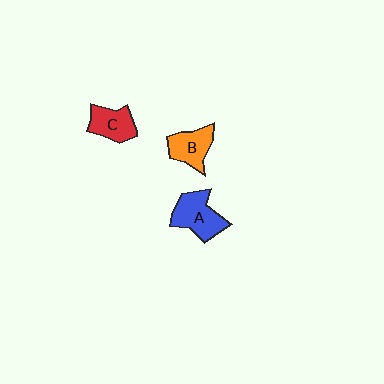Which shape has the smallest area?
Shape C (red).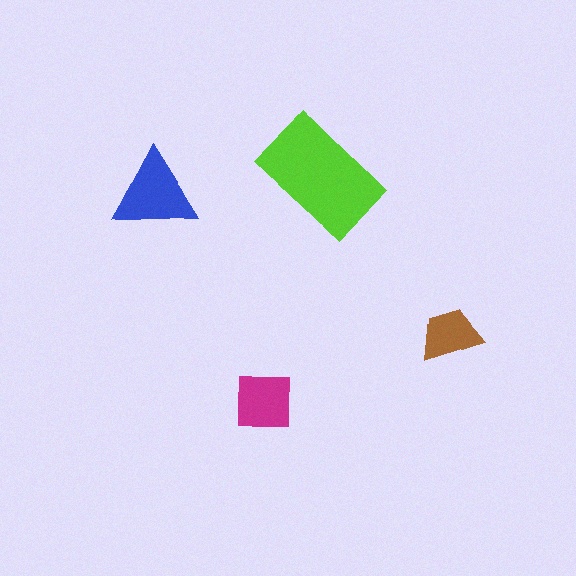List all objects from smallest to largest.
The brown trapezoid, the magenta square, the blue triangle, the lime rectangle.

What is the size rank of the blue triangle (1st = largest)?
2nd.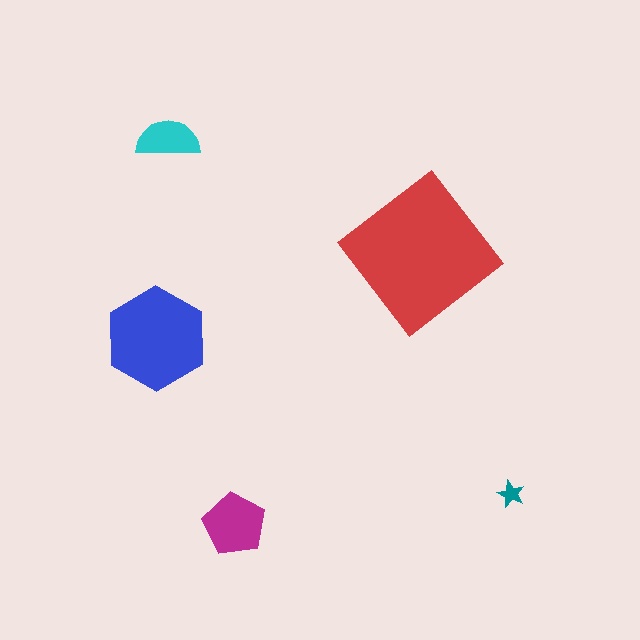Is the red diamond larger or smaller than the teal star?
Larger.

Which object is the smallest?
The teal star.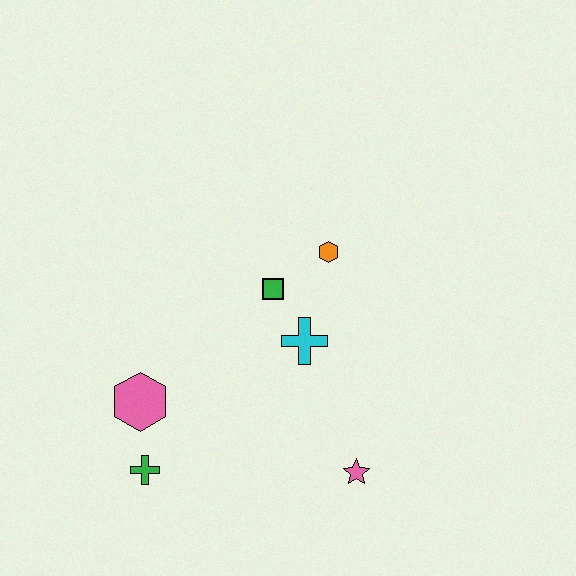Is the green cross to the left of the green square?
Yes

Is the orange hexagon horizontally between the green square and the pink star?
Yes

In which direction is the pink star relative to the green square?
The pink star is below the green square.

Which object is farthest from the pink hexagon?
The orange hexagon is farthest from the pink hexagon.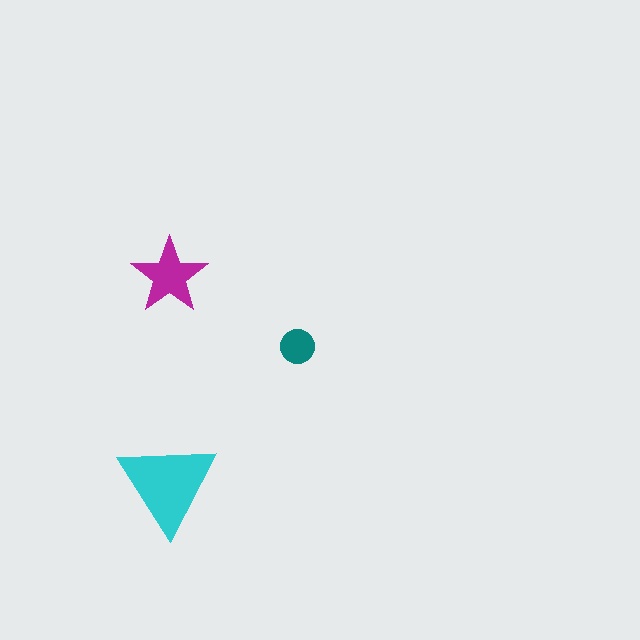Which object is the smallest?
The teal circle.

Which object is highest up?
The magenta star is topmost.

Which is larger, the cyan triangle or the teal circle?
The cyan triangle.